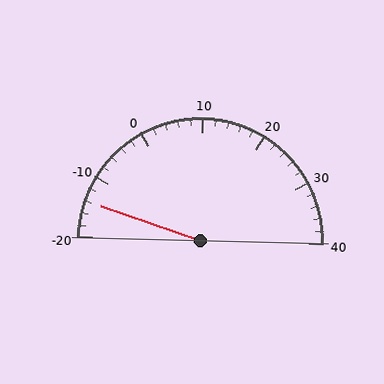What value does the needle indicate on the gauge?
The needle indicates approximately -14.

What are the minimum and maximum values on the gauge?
The gauge ranges from -20 to 40.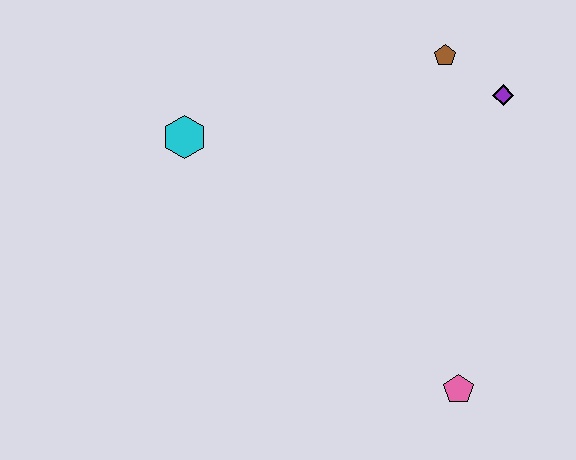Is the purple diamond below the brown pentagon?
Yes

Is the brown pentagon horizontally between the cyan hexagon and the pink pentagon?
Yes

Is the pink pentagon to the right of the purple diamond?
No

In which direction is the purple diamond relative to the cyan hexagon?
The purple diamond is to the right of the cyan hexagon.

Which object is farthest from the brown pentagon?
The pink pentagon is farthest from the brown pentagon.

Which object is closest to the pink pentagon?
The purple diamond is closest to the pink pentagon.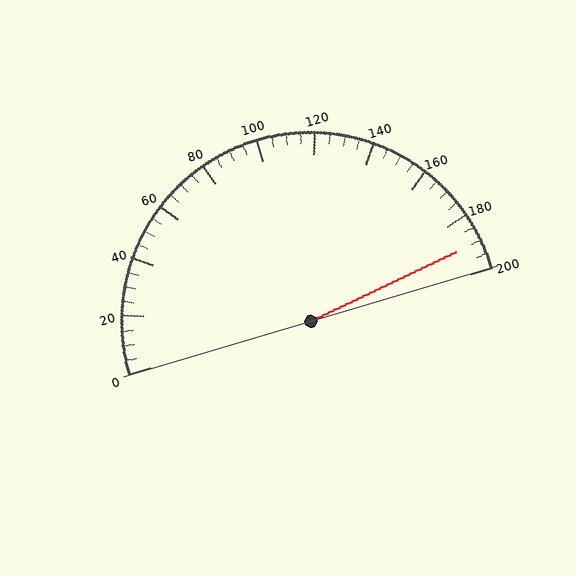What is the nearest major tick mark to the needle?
The nearest major tick mark is 200.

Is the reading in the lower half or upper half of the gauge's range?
The reading is in the upper half of the range (0 to 200).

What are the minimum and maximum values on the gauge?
The gauge ranges from 0 to 200.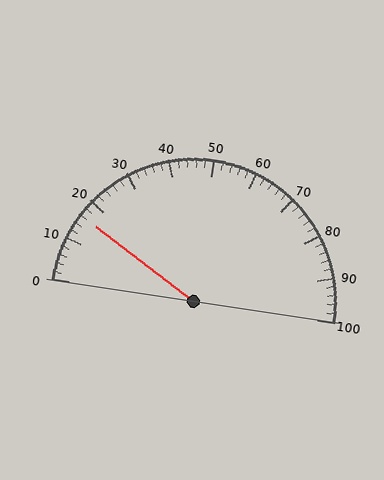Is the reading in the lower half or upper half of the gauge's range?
The reading is in the lower half of the range (0 to 100).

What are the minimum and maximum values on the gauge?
The gauge ranges from 0 to 100.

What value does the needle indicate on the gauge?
The needle indicates approximately 16.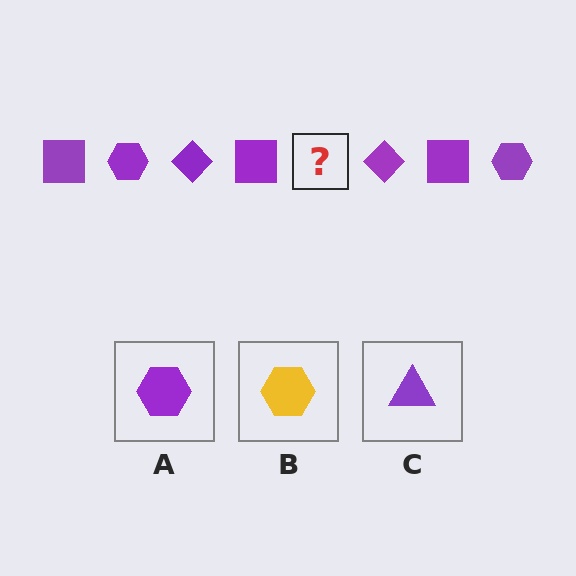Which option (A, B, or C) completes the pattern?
A.